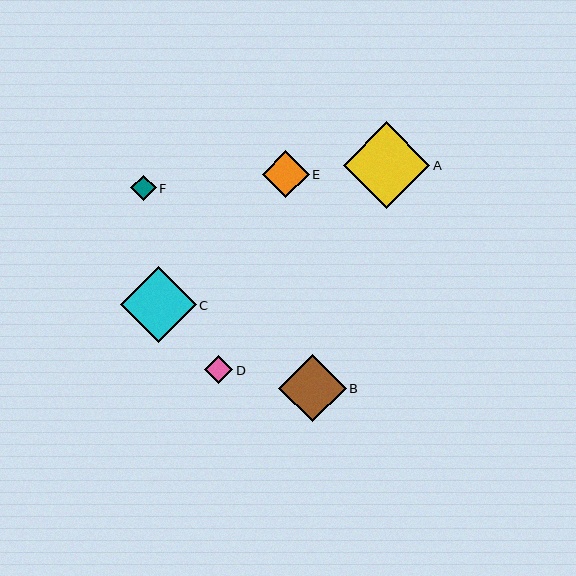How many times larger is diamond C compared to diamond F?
Diamond C is approximately 3.0 times the size of diamond F.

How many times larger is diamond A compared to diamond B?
Diamond A is approximately 1.3 times the size of diamond B.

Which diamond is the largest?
Diamond A is the largest with a size of approximately 86 pixels.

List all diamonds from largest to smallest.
From largest to smallest: A, C, B, E, D, F.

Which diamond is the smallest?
Diamond F is the smallest with a size of approximately 26 pixels.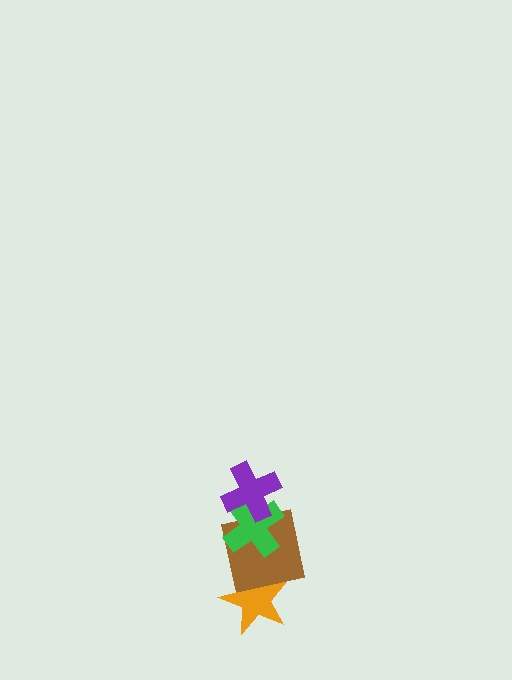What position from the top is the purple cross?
The purple cross is 1st from the top.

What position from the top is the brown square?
The brown square is 3rd from the top.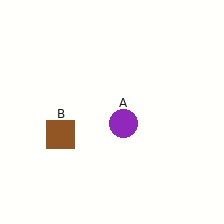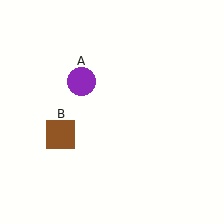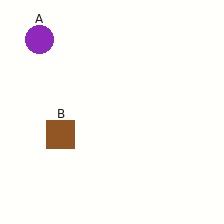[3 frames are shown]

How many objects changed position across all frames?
1 object changed position: purple circle (object A).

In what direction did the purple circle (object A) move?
The purple circle (object A) moved up and to the left.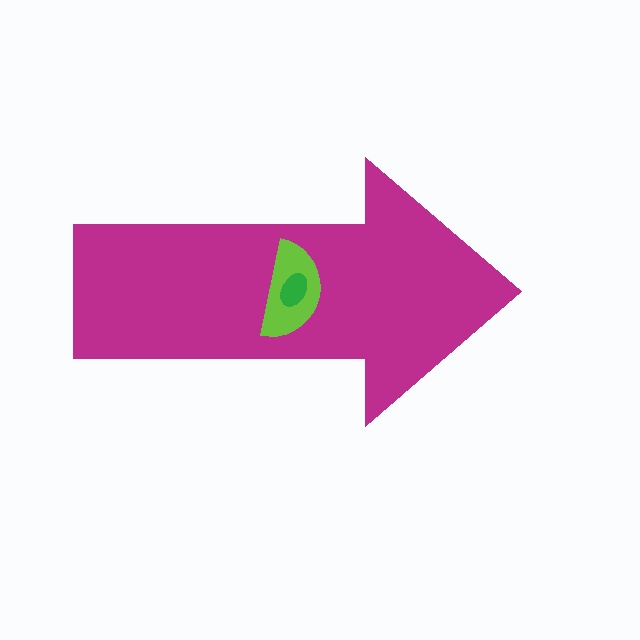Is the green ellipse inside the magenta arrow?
Yes.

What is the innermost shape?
The green ellipse.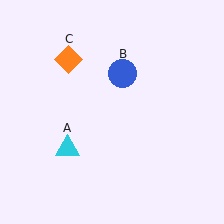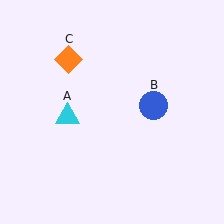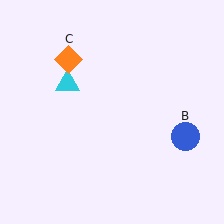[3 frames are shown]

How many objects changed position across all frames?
2 objects changed position: cyan triangle (object A), blue circle (object B).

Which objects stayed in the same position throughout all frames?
Orange diamond (object C) remained stationary.